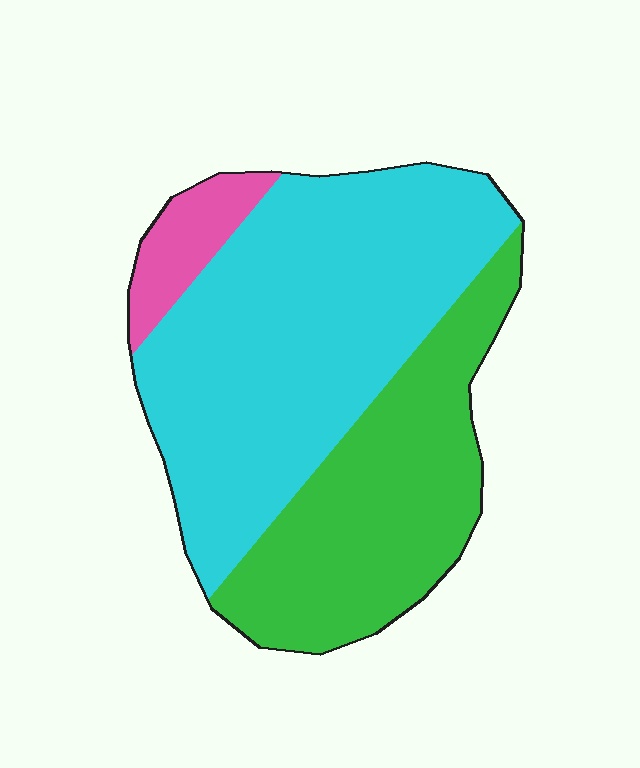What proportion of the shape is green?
Green covers 36% of the shape.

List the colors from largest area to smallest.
From largest to smallest: cyan, green, pink.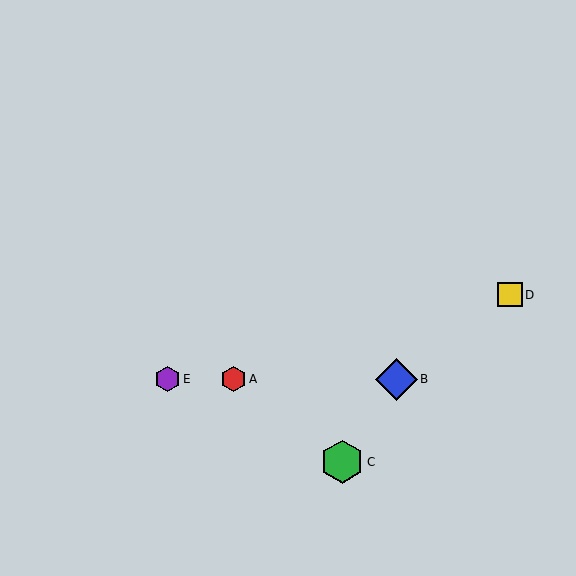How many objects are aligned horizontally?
3 objects (A, B, E) are aligned horizontally.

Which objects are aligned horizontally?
Objects A, B, E are aligned horizontally.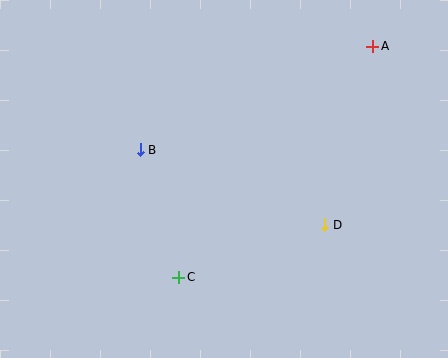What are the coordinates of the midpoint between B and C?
The midpoint between B and C is at (159, 214).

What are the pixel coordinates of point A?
Point A is at (373, 46).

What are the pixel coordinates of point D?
Point D is at (325, 225).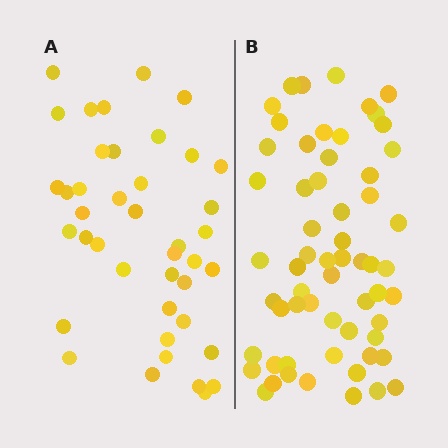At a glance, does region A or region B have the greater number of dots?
Region B (the right region) has more dots.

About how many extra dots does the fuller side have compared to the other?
Region B has approximately 20 more dots than region A.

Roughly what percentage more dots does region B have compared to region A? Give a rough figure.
About 45% more.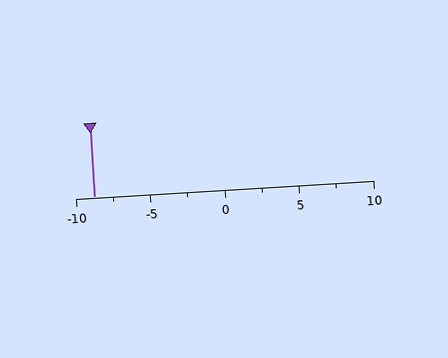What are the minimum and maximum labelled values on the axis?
The axis runs from -10 to 10.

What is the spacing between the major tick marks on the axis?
The major ticks are spaced 5 apart.